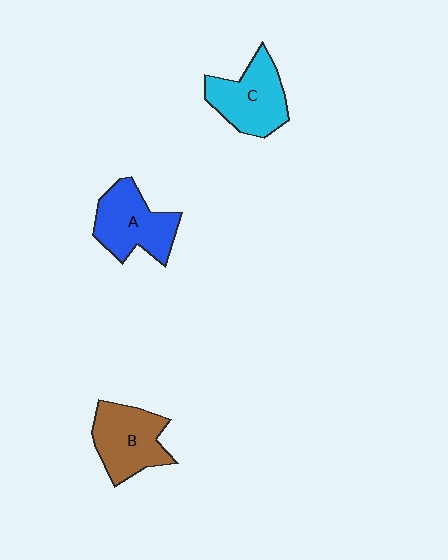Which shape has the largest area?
Shape C (cyan).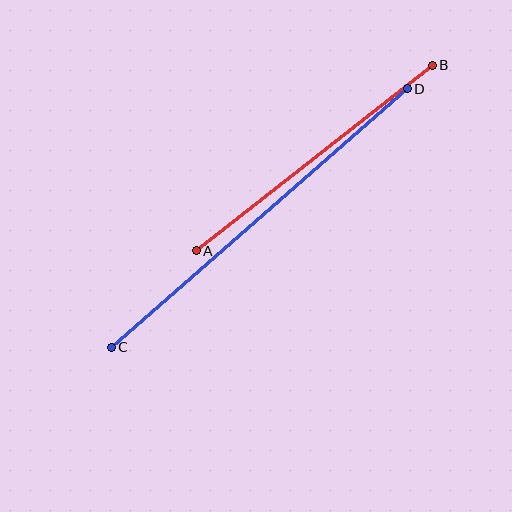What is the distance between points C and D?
The distance is approximately 393 pixels.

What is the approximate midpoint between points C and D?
The midpoint is at approximately (259, 218) pixels.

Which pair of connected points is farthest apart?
Points C and D are farthest apart.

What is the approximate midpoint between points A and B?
The midpoint is at approximately (314, 158) pixels.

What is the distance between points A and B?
The distance is approximately 300 pixels.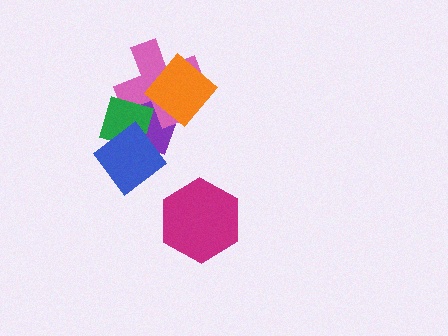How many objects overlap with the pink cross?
3 objects overlap with the pink cross.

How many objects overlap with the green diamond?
3 objects overlap with the green diamond.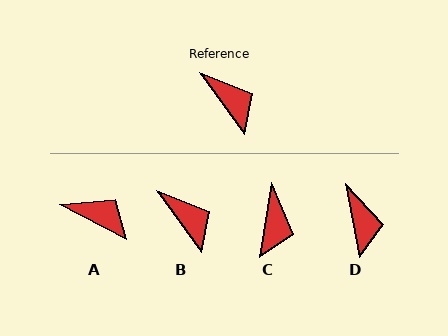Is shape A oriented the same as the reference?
No, it is off by about 26 degrees.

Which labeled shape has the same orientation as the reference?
B.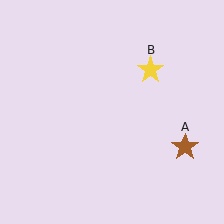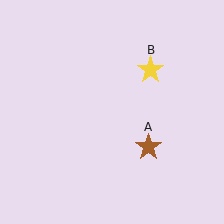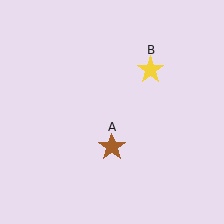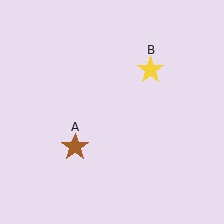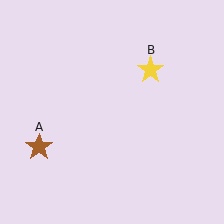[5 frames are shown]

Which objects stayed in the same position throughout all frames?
Yellow star (object B) remained stationary.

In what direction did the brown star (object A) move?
The brown star (object A) moved left.